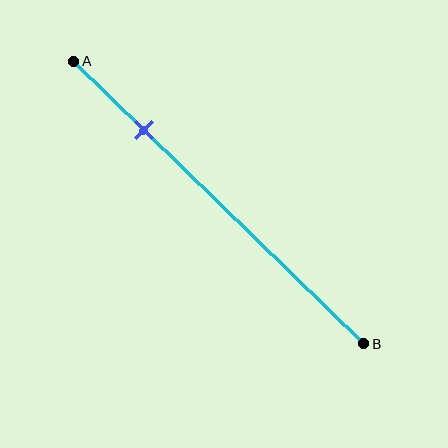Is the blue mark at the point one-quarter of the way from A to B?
Yes, the mark is approximately at the one-quarter point.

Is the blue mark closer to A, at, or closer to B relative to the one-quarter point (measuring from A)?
The blue mark is approximately at the one-quarter point of segment AB.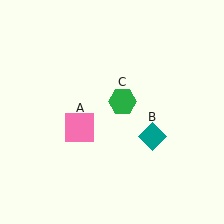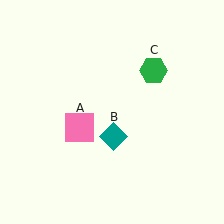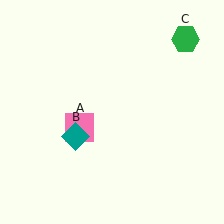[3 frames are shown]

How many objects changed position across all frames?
2 objects changed position: teal diamond (object B), green hexagon (object C).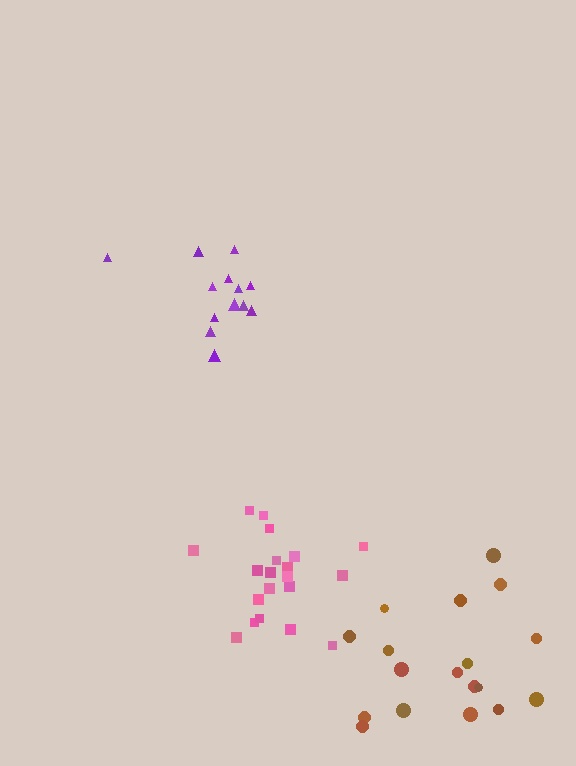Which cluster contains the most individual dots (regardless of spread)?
Pink (20).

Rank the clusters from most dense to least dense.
pink, purple, brown.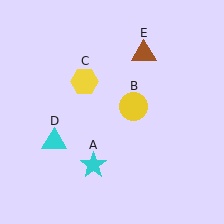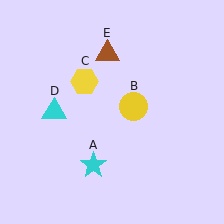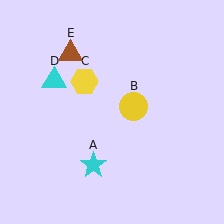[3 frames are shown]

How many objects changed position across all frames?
2 objects changed position: cyan triangle (object D), brown triangle (object E).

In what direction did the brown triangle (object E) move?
The brown triangle (object E) moved left.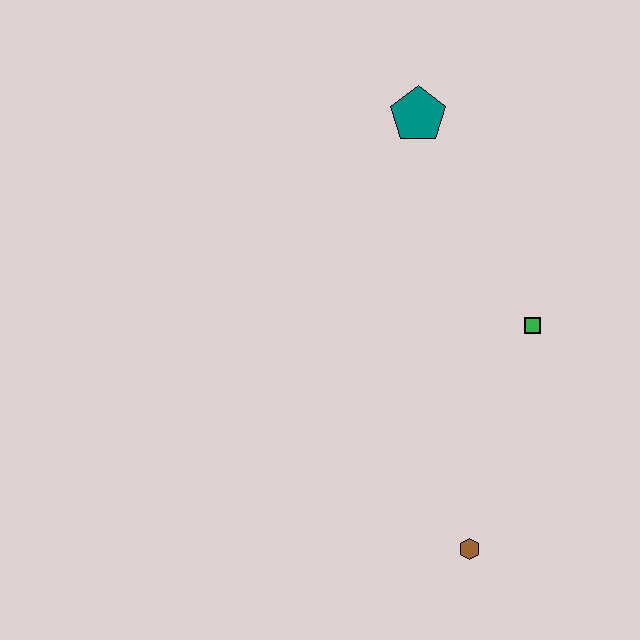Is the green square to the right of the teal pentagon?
Yes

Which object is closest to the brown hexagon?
The green square is closest to the brown hexagon.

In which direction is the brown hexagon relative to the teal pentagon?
The brown hexagon is below the teal pentagon.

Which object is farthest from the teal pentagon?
The brown hexagon is farthest from the teal pentagon.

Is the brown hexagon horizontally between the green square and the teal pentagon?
Yes